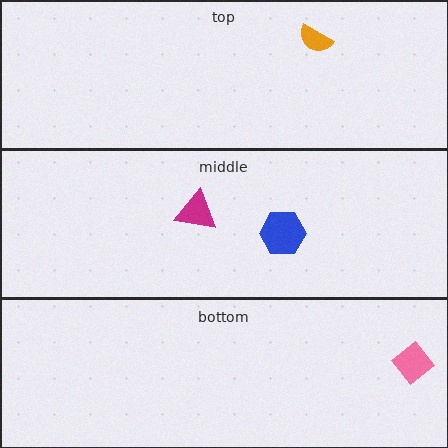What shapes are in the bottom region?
The pink diamond.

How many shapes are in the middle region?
2.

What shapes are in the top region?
The orange semicircle.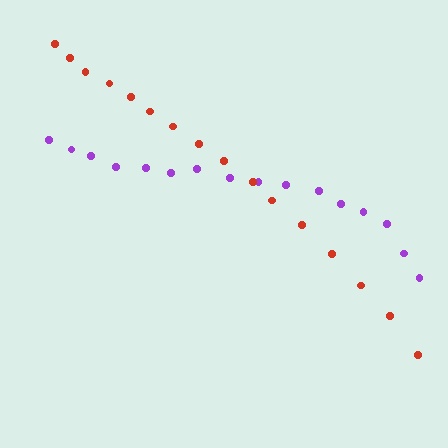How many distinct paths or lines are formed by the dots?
There are 2 distinct paths.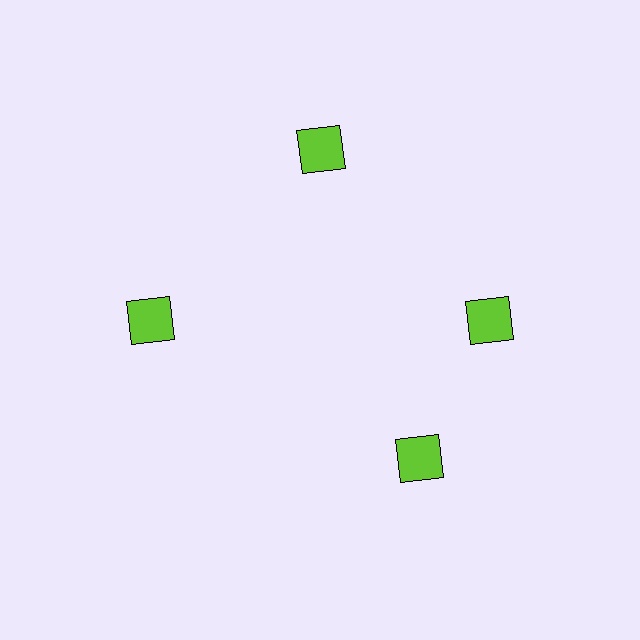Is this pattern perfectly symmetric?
No. The 4 lime squares are arranged in a ring, but one element near the 6 o'clock position is rotated out of alignment along the ring, breaking the 4-fold rotational symmetry.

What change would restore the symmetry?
The symmetry would be restored by rotating it back into even spacing with its neighbors so that all 4 squares sit at equal angles and equal distance from the center.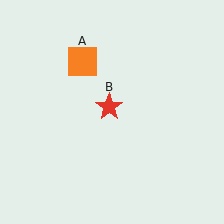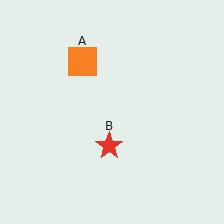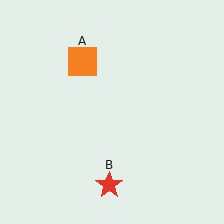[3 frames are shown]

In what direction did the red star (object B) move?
The red star (object B) moved down.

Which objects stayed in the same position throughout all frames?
Orange square (object A) remained stationary.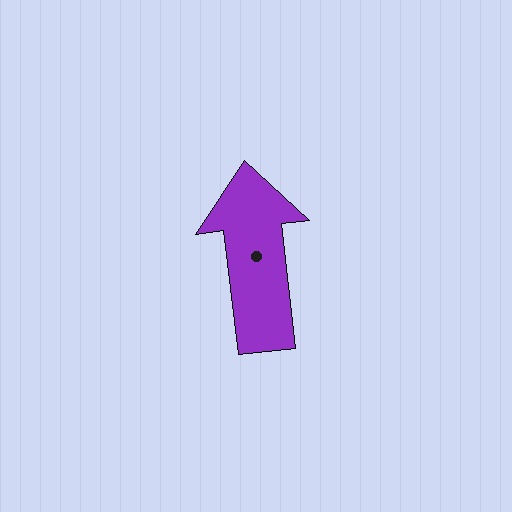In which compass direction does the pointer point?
North.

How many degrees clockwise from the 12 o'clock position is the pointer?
Approximately 353 degrees.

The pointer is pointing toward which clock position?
Roughly 12 o'clock.